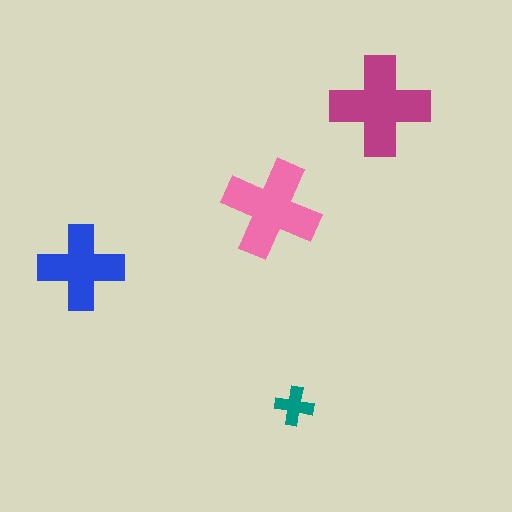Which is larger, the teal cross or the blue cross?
The blue one.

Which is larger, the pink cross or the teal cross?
The pink one.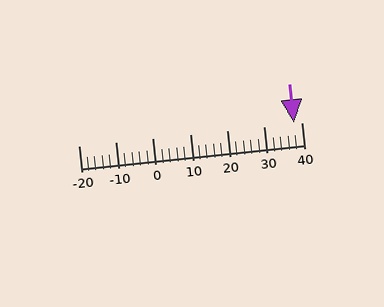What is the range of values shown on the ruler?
The ruler shows values from -20 to 40.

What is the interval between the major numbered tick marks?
The major tick marks are spaced 10 units apart.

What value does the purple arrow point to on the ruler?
The purple arrow points to approximately 38.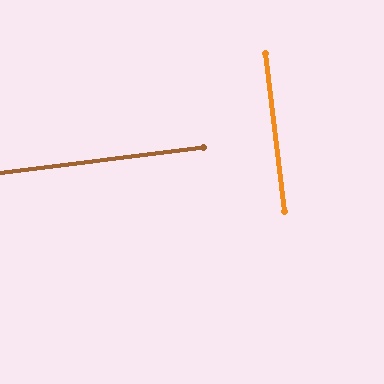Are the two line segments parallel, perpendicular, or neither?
Perpendicular — they meet at approximately 90°.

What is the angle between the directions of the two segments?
Approximately 90 degrees.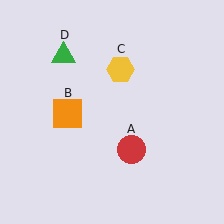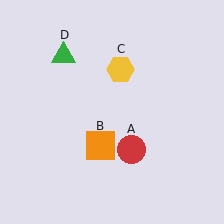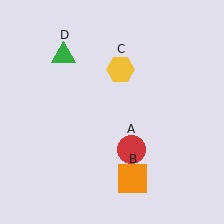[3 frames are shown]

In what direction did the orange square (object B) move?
The orange square (object B) moved down and to the right.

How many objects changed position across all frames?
1 object changed position: orange square (object B).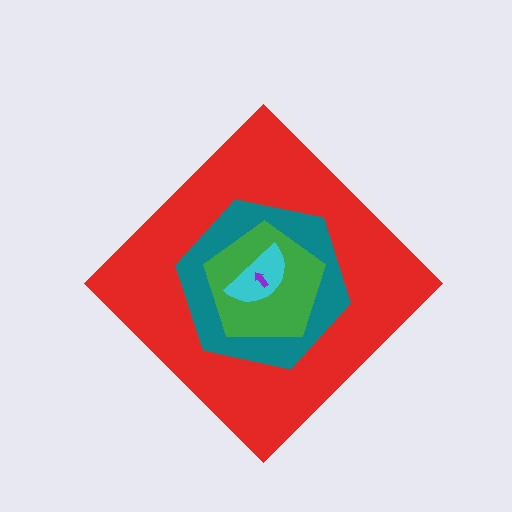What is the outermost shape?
The red diamond.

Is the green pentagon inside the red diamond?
Yes.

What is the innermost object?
The purple arrow.